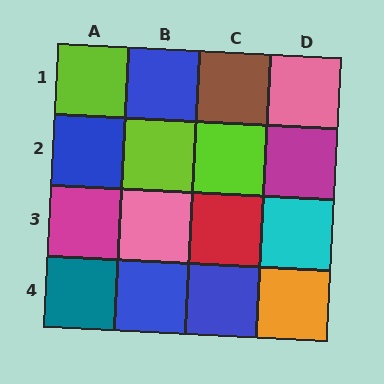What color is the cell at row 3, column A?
Magenta.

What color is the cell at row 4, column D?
Orange.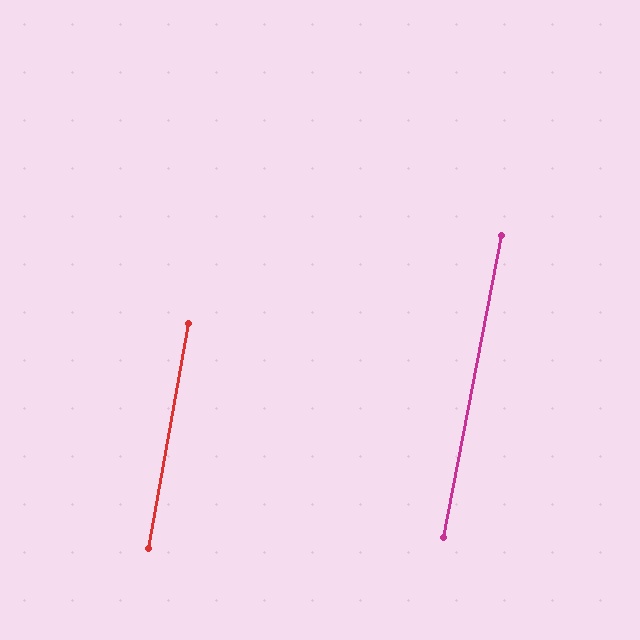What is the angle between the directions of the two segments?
Approximately 1 degree.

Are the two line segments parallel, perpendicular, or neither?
Parallel — their directions differ by only 0.7°.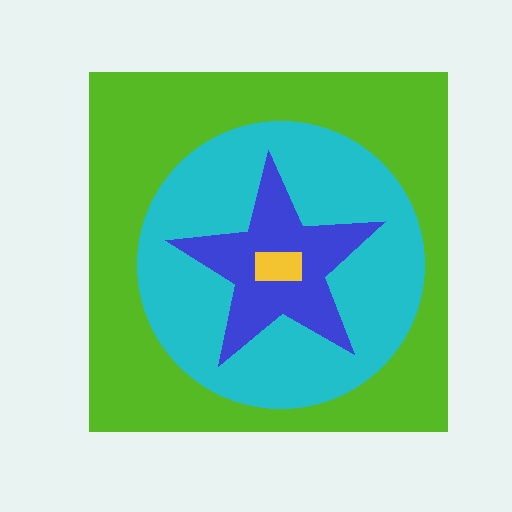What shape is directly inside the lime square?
The cyan circle.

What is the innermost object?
The yellow rectangle.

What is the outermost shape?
The lime square.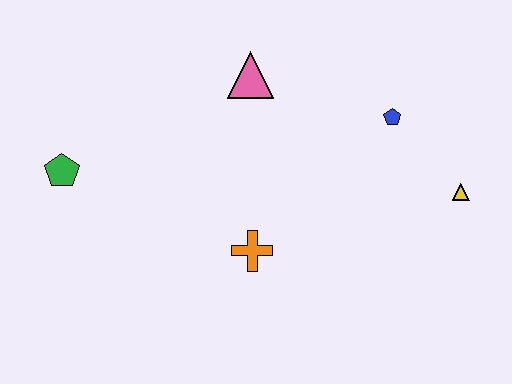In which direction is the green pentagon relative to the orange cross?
The green pentagon is to the left of the orange cross.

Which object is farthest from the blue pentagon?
The green pentagon is farthest from the blue pentagon.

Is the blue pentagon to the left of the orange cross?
No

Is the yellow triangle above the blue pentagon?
No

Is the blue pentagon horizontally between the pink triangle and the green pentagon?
No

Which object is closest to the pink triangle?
The blue pentagon is closest to the pink triangle.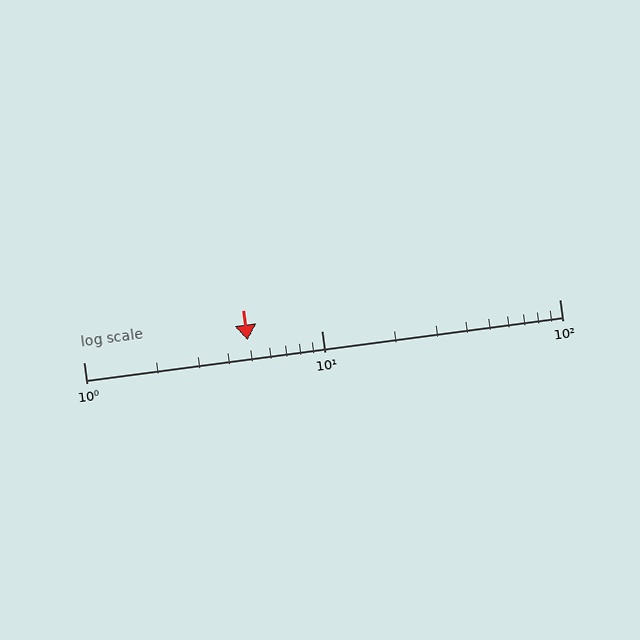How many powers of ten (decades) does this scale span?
The scale spans 2 decades, from 1 to 100.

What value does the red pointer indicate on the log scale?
The pointer indicates approximately 4.9.